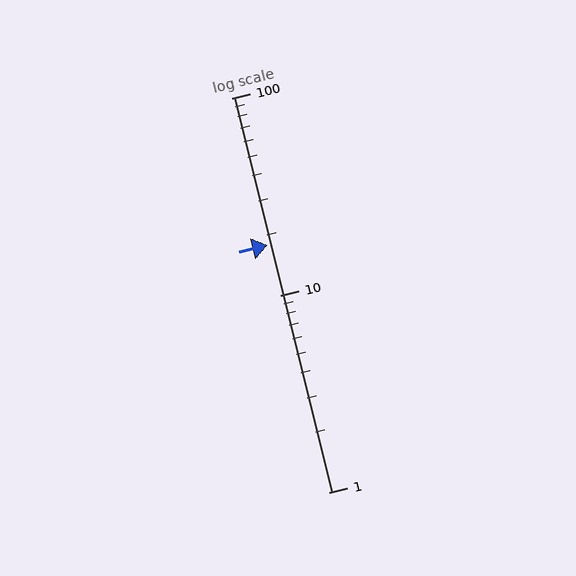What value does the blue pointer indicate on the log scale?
The pointer indicates approximately 18.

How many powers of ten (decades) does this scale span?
The scale spans 2 decades, from 1 to 100.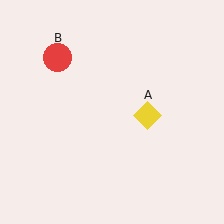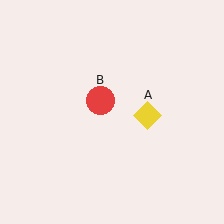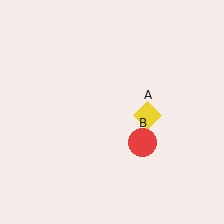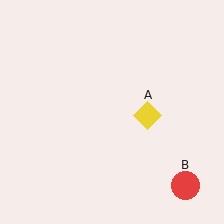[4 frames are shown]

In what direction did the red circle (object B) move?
The red circle (object B) moved down and to the right.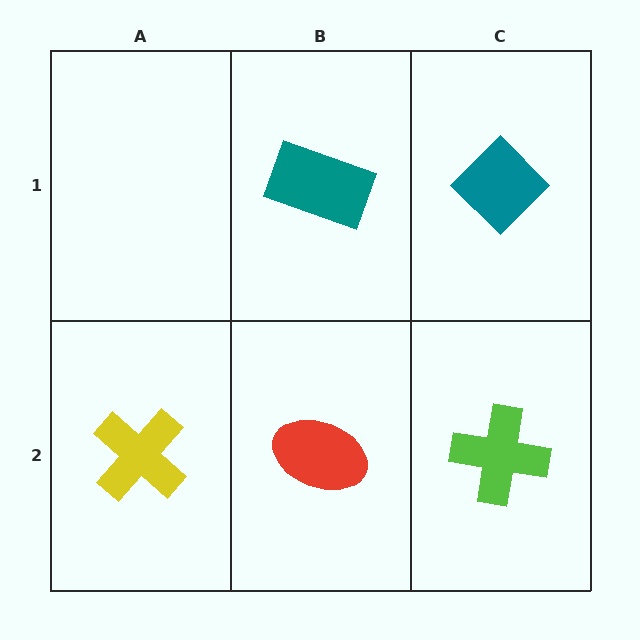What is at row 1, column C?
A teal diamond.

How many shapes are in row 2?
3 shapes.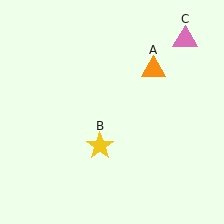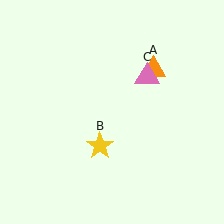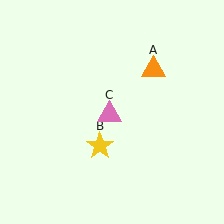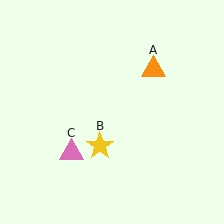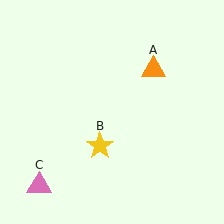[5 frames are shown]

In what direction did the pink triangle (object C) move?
The pink triangle (object C) moved down and to the left.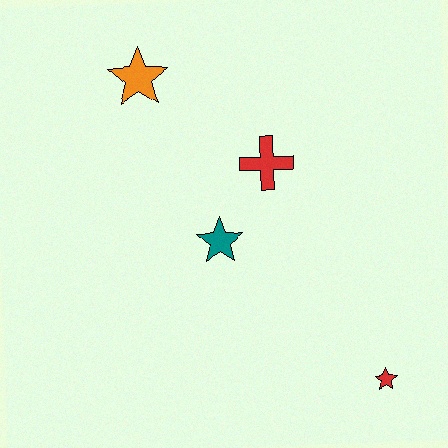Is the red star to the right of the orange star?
Yes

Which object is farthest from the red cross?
The red star is farthest from the red cross.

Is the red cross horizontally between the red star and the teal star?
Yes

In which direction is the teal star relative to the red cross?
The teal star is below the red cross.